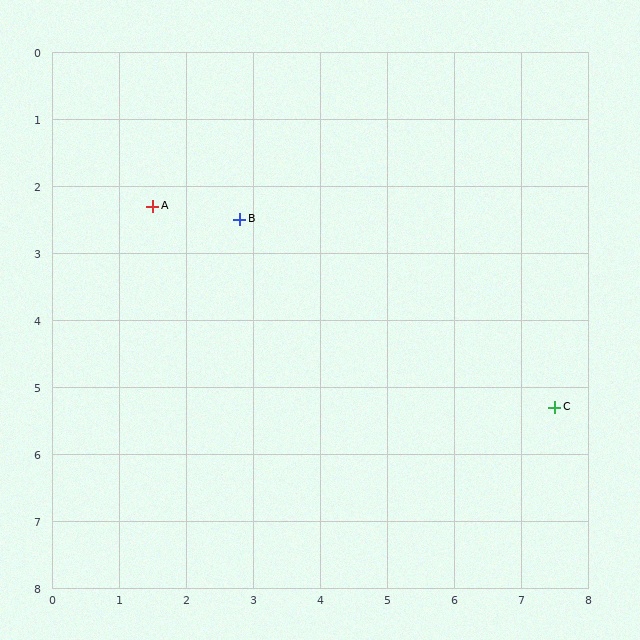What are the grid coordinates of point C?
Point C is at approximately (7.5, 5.3).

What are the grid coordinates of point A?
Point A is at approximately (1.5, 2.3).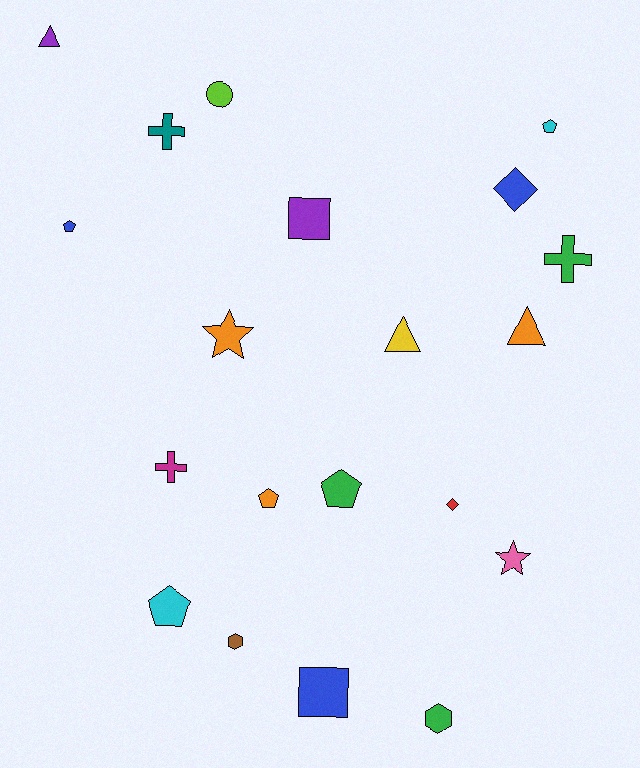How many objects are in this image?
There are 20 objects.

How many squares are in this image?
There are 2 squares.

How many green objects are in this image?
There are 3 green objects.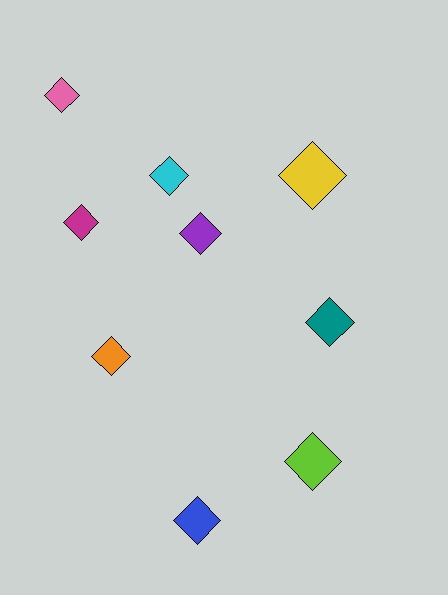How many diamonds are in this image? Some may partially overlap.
There are 9 diamonds.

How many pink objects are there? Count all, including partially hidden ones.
There is 1 pink object.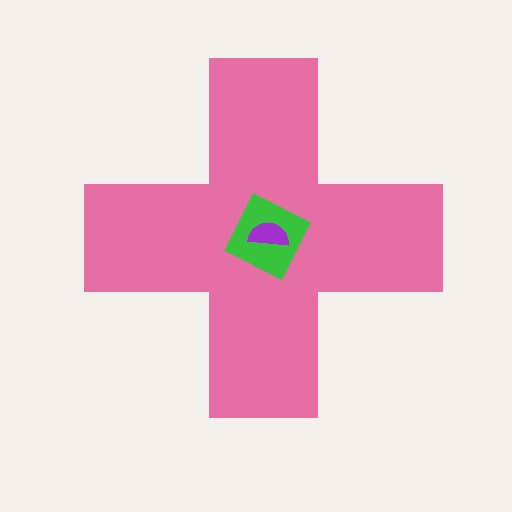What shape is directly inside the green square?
The purple semicircle.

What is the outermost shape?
The pink cross.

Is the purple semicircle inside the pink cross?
Yes.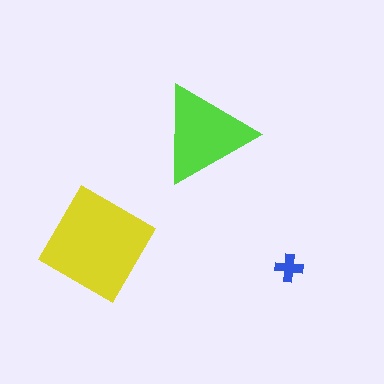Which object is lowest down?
The blue cross is bottommost.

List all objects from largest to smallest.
The yellow diamond, the lime triangle, the blue cross.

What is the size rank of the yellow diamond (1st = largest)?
1st.